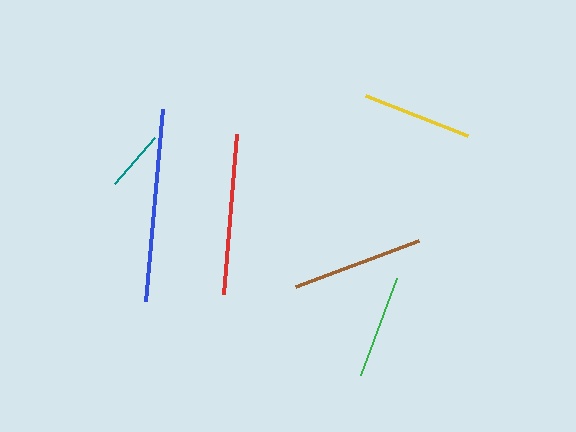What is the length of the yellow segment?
The yellow segment is approximately 110 pixels long.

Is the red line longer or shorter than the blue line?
The blue line is longer than the red line.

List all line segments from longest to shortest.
From longest to shortest: blue, red, brown, yellow, green, teal.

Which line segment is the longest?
The blue line is the longest at approximately 193 pixels.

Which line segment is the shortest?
The teal line is the shortest at approximately 61 pixels.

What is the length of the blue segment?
The blue segment is approximately 193 pixels long.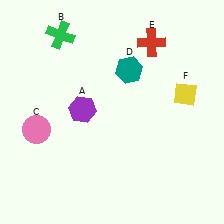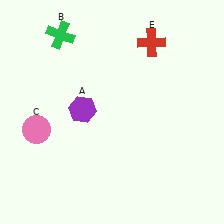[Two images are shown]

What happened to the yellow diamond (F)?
The yellow diamond (F) was removed in Image 2. It was in the top-right area of Image 1.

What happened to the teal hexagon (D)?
The teal hexagon (D) was removed in Image 2. It was in the top-right area of Image 1.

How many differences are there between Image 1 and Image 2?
There are 2 differences between the two images.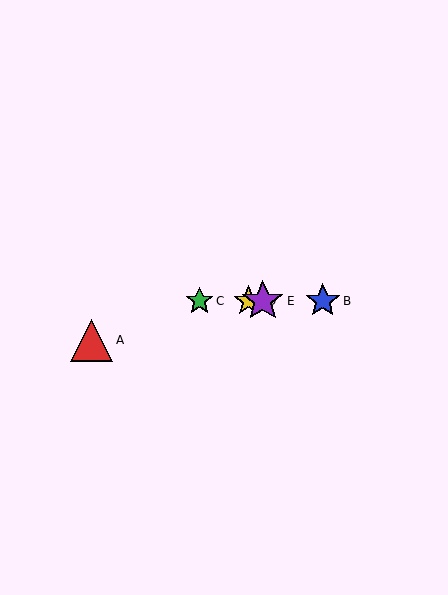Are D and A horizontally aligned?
No, D is at y≈301 and A is at y≈340.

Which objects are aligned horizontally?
Objects B, C, D, E are aligned horizontally.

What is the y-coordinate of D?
Object D is at y≈301.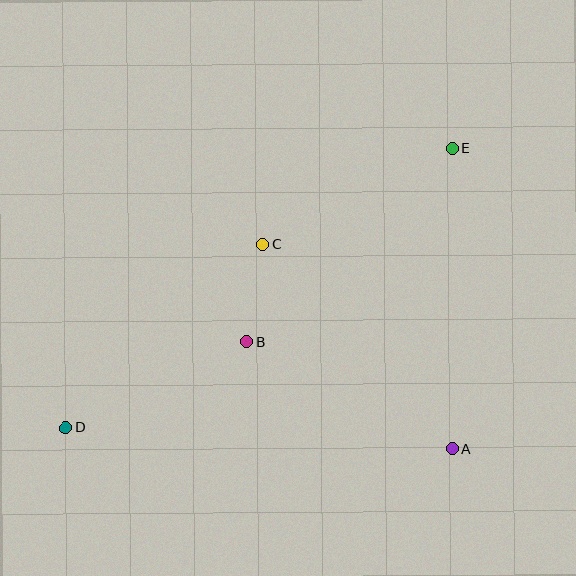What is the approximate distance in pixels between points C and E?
The distance between C and E is approximately 213 pixels.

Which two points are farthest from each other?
Points D and E are farthest from each other.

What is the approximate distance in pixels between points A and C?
The distance between A and C is approximately 279 pixels.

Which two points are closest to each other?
Points B and C are closest to each other.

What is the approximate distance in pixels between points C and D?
The distance between C and D is approximately 269 pixels.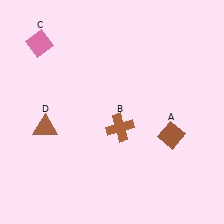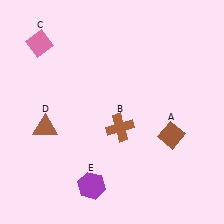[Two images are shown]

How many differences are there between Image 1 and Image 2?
There is 1 difference between the two images.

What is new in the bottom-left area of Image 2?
A purple hexagon (E) was added in the bottom-left area of Image 2.